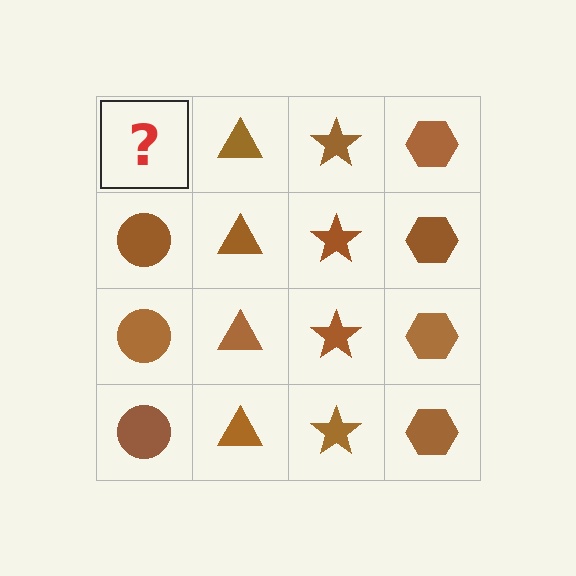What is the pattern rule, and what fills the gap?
The rule is that each column has a consistent shape. The gap should be filled with a brown circle.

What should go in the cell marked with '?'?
The missing cell should contain a brown circle.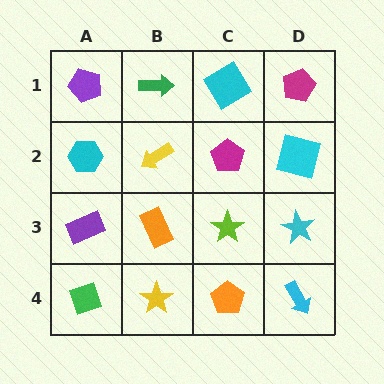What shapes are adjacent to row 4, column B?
An orange rectangle (row 3, column B), a green diamond (row 4, column A), an orange pentagon (row 4, column C).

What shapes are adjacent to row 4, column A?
A purple rectangle (row 3, column A), a yellow star (row 4, column B).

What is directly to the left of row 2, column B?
A cyan hexagon.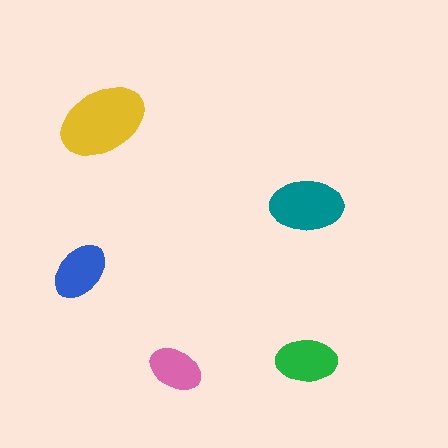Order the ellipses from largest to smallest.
the yellow one, the teal one, the green one, the blue one, the pink one.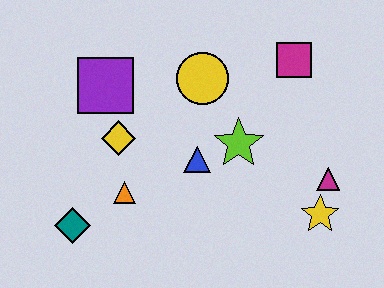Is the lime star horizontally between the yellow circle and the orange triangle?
No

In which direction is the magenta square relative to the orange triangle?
The magenta square is to the right of the orange triangle.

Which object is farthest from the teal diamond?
The magenta square is farthest from the teal diamond.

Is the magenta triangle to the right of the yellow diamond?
Yes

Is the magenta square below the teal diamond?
No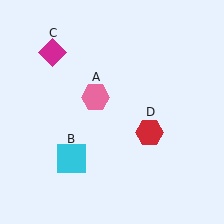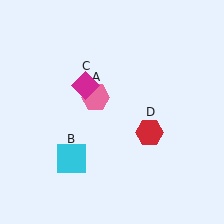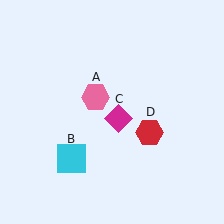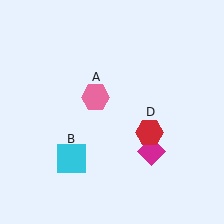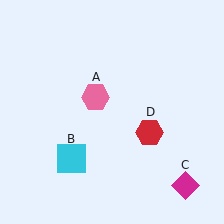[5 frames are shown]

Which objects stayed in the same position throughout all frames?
Pink hexagon (object A) and cyan square (object B) and red hexagon (object D) remained stationary.